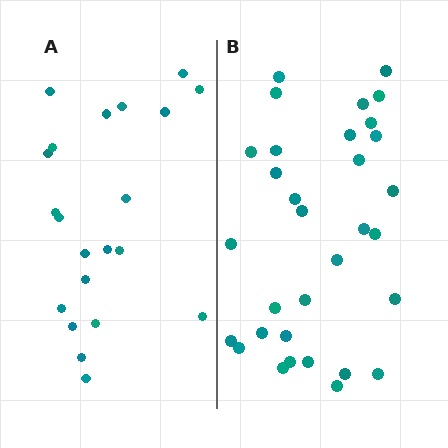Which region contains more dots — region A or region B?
Region B (the right region) has more dots.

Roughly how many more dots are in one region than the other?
Region B has roughly 12 or so more dots than region A.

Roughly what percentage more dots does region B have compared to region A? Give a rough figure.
About 50% more.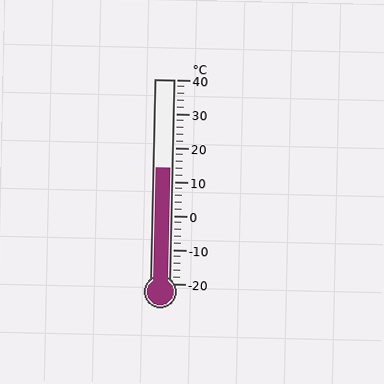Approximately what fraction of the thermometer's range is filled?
The thermometer is filled to approximately 55% of its range.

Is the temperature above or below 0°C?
The temperature is above 0°C.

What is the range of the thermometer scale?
The thermometer scale ranges from -20°C to 40°C.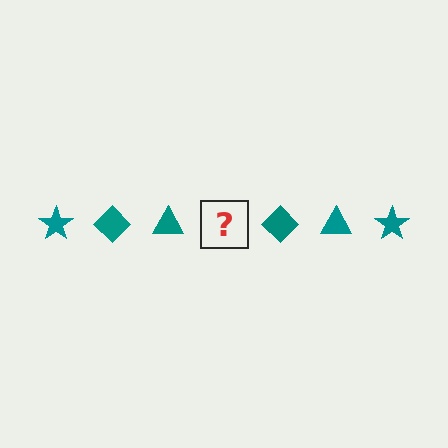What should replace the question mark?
The question mark should be replaced with a teal star.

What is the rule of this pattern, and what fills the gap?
The rule is that the pattern cycles through star, diamond, triangle shapes in teal. The gap should be filled with a teal star.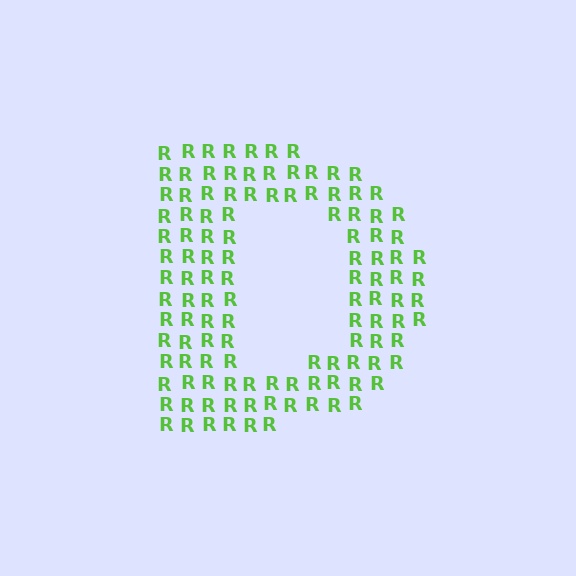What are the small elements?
The small elements are letter R's.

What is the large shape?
The large shape is the letter D.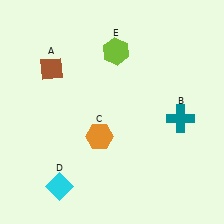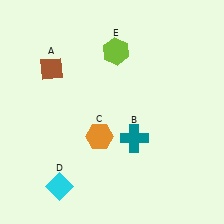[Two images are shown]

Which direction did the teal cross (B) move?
The teal cross (B) moved left.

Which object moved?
The teal cross (B) moved left.